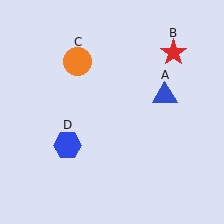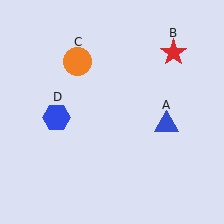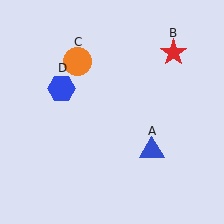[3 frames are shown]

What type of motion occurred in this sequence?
The blue triangle (object A), blue hexagon (object D) rotated clockwise around the center of the scene.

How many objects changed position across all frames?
2 objects changed position: blue triangle (object A), blue hexagon (object D).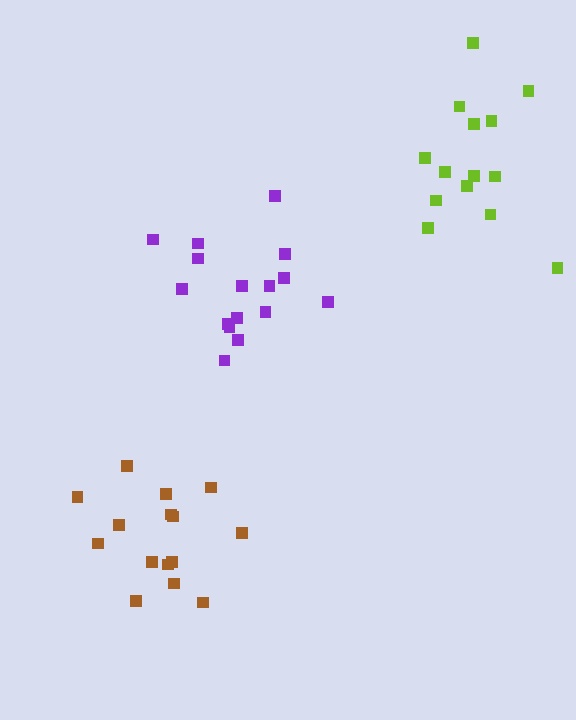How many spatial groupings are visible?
There are 3 spatial groupings.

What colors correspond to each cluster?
The clusters are colored: purple, brown, lime.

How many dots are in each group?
Group 1: 16 dots, Group 2: 15 dots, Group 3: 14 dots (45 total).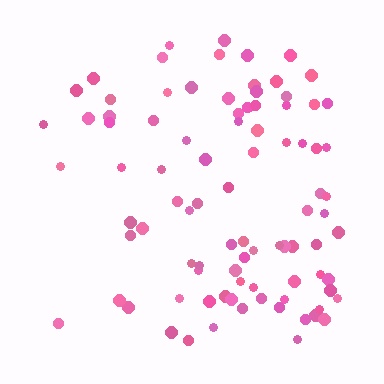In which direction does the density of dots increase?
From left to right, with the right side densest.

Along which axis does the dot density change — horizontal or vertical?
Horizontal.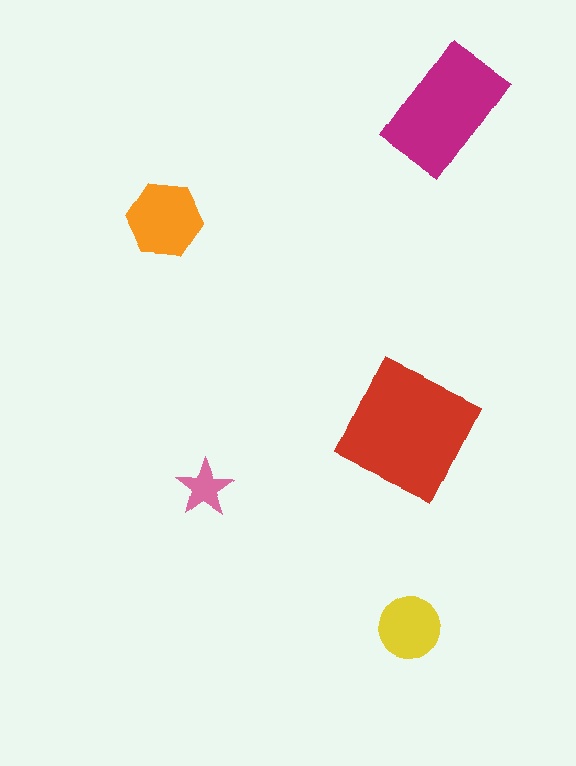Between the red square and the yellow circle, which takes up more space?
The red square.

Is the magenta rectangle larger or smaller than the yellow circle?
Larger.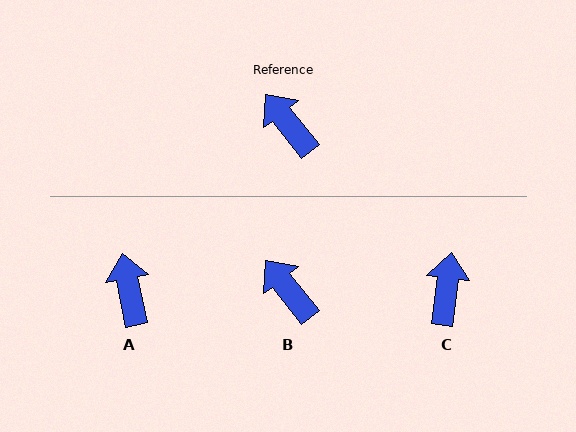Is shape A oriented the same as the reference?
No, it is off by about 27 degrees.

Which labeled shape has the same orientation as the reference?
B.